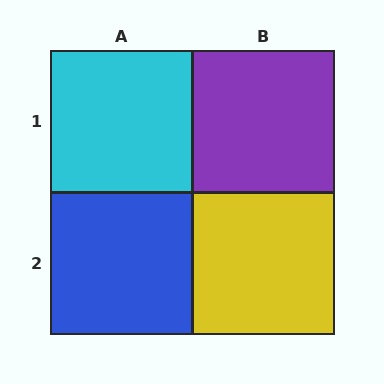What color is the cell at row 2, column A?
Blue.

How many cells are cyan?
1 cell is cyan.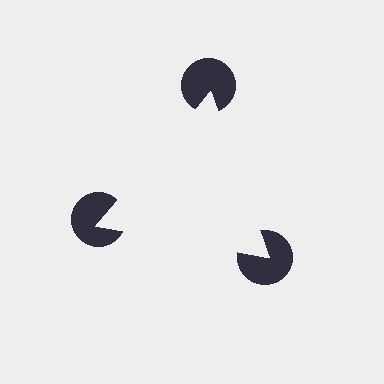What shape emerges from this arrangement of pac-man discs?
An illusory triangle — its edges are inferred from the aligned wedge cuts in the pac-man discs, not physically drawn.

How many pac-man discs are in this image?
There are 3 — one at each vertex of the illusory triangle.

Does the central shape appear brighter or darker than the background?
It typically appears slightly brighter than the background, even though no actual brightness change is drawn.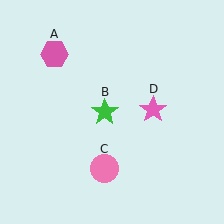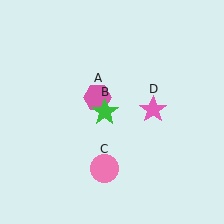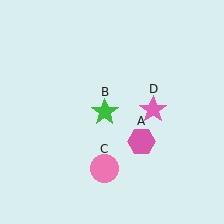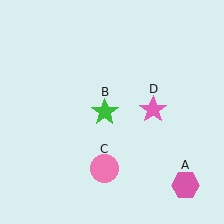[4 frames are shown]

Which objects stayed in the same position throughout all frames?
Green star (object B) and pink circle (object C) and pink star (object D) remained stationary.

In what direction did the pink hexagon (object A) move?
The pink hexagon (object A) moved down and to the right.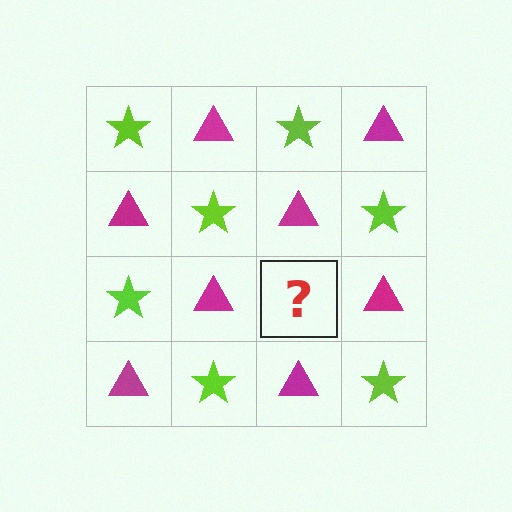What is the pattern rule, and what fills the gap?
The rule is that it alternates lime star and magenta triangle in a checkerboard pattern. The gap should be filled with a lime star.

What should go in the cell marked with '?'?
The missing cell should contain a lime star.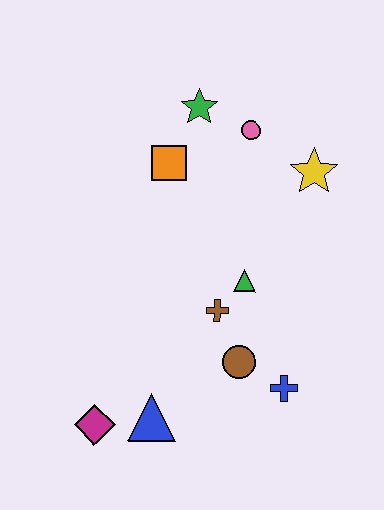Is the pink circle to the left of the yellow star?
Yes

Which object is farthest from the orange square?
The magenta diamond is farthest from the orange square.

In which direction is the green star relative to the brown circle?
The green star is above the brown circle.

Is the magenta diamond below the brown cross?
Yes